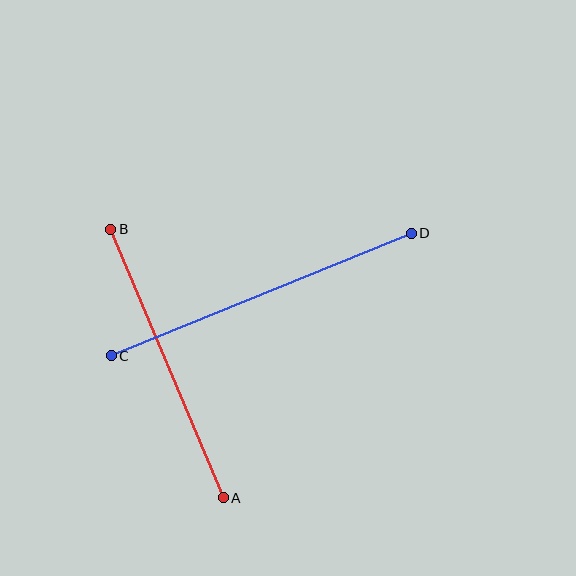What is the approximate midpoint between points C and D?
The midpoint is at approximately (261, 294) pixels.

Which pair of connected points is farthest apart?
Points C and D are farthest apart.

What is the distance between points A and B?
The distance is approximately 291 pixels.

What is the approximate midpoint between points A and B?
The midpoint is at approximately (167, 364) pixels.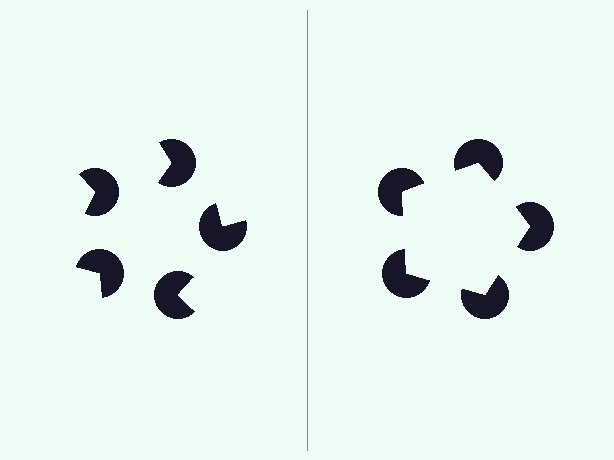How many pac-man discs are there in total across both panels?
10 — 5 on each side.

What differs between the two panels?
The pac-man discs are positioned identically on both sides; only the wedge orientations differ. On the right they align to a pentagon; on the left they are misaligned.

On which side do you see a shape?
An illusory pentagon appears on the right side. On the left side the wedge cuts are rotated, so no coherent shape forms.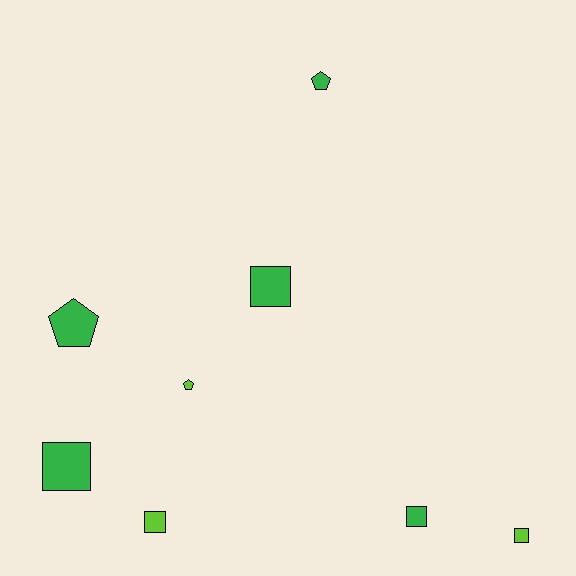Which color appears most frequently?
Green, with 5 objects.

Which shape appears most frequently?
Square, with 5 objects.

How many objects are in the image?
There are 8 objects.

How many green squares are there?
There are 3 green squares.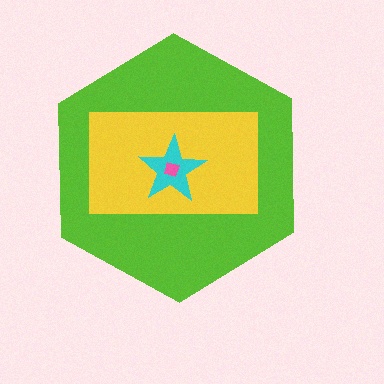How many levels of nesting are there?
4.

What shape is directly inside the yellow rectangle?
The cyan star.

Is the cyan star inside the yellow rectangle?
Yes.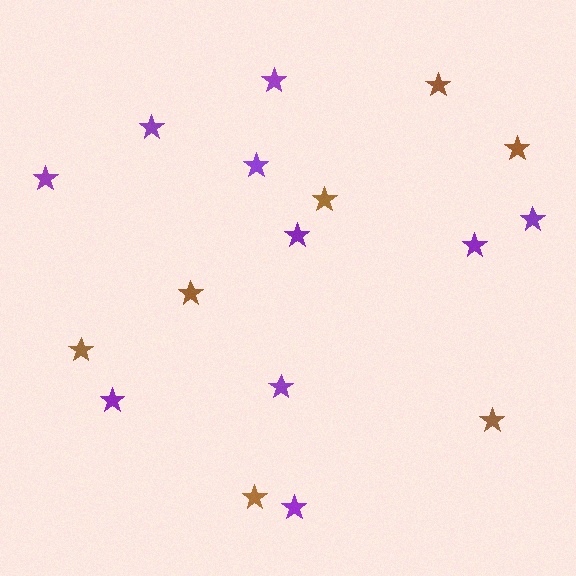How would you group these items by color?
There are 2 groups: one group of purple stars (10) and one group of brown stars (7).